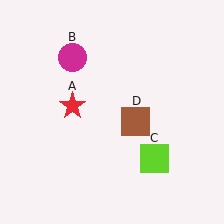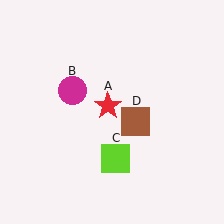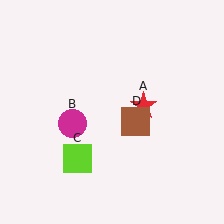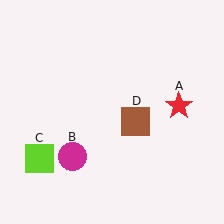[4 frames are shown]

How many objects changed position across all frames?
3 objects changed position: red star (object A), magenta circle (object B), lime square (object C).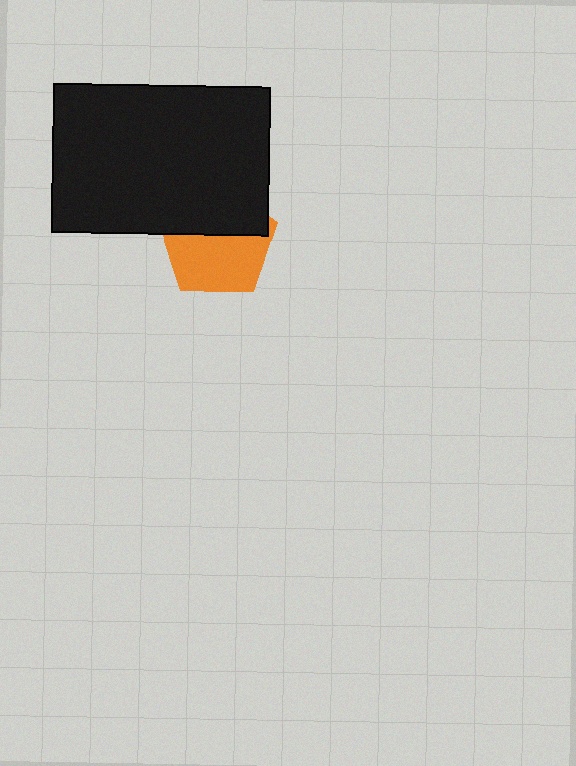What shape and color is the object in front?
The object in front is a black rectangle.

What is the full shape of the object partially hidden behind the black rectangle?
The partially hidden object is an orange pentagon.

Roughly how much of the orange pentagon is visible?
About half of it is visible (roughly 56%).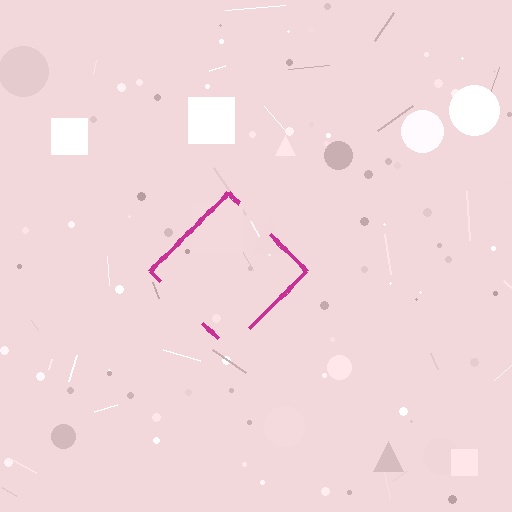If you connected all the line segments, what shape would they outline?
They would outline a diamond.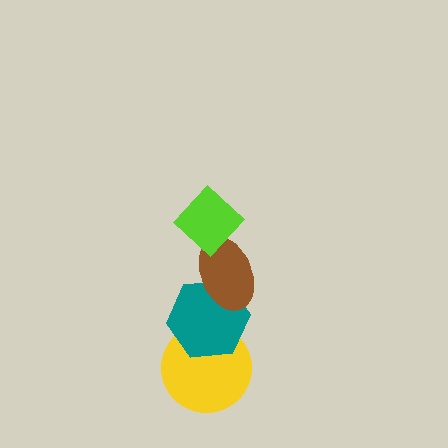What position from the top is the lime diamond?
The lime diamond is 1st from the top.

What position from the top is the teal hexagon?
The teal hexagon is 3rd from the top.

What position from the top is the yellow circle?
The yellow circle is 4th from the top.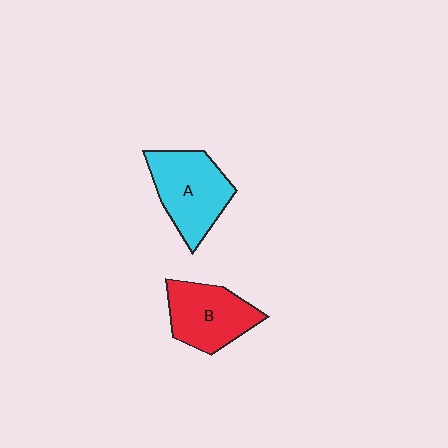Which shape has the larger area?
Shape A (cyan).